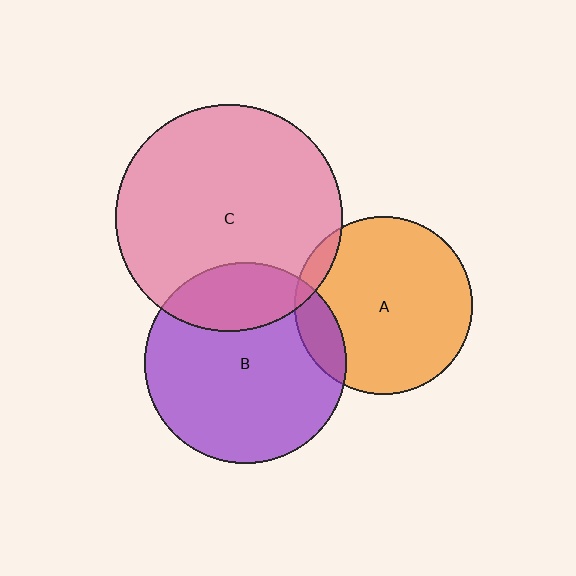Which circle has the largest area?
Circle C (pink).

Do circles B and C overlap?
Yes.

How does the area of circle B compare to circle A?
Approximately 1.3 times.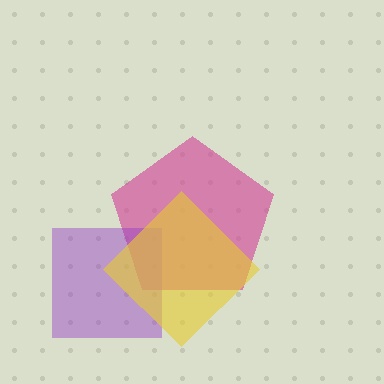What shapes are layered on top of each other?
The layered shapes are: a magenta pentagon, a purple square, a yellow diamond.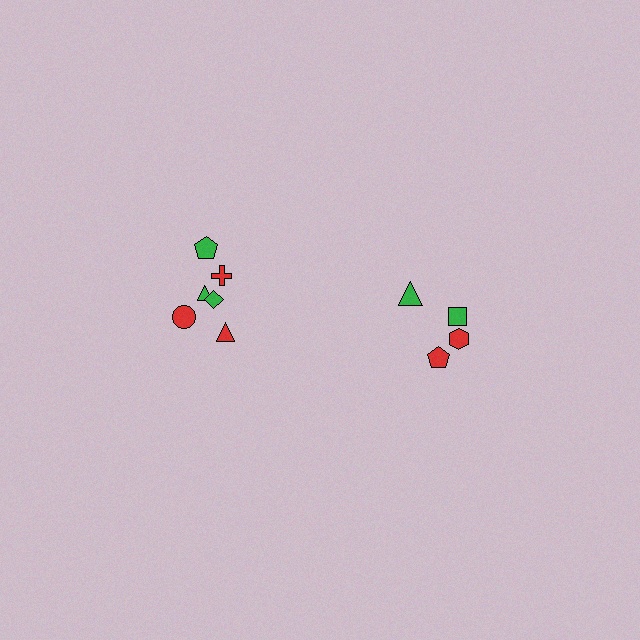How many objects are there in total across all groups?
There are 10 objects.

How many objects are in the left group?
There are 6 objects.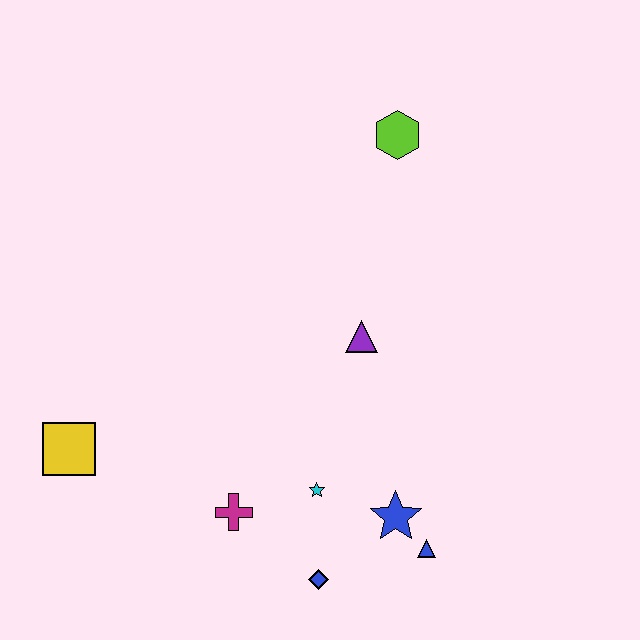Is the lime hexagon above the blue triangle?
Yes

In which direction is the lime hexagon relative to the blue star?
The lime hexagon is above the blue star.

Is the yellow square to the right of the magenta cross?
No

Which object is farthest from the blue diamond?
The lime hexagon is farthest from the blue diamond.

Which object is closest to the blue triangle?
The blue star is closest to the blue triangle.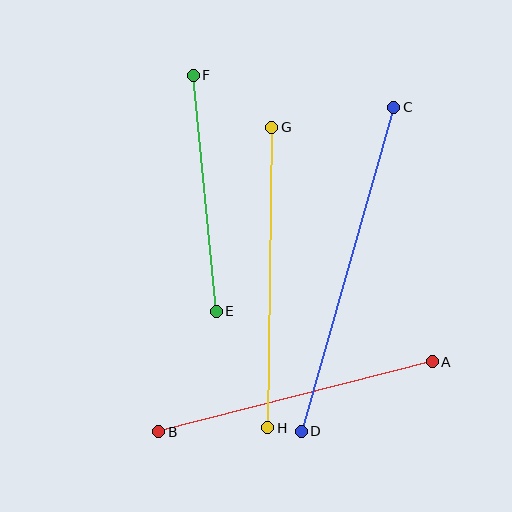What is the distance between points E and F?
The distance is approximately 237 pixels.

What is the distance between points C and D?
The distance is approximately 337 pixels.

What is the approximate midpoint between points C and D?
The midpoint is at approximately (347, 269) pixels.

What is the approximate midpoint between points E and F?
The midpoint is at approximately (205, 193) pixels.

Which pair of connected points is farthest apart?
Points C and D are farthest apart.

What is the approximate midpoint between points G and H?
The midpoint is at approximately (270, 277) pixels.